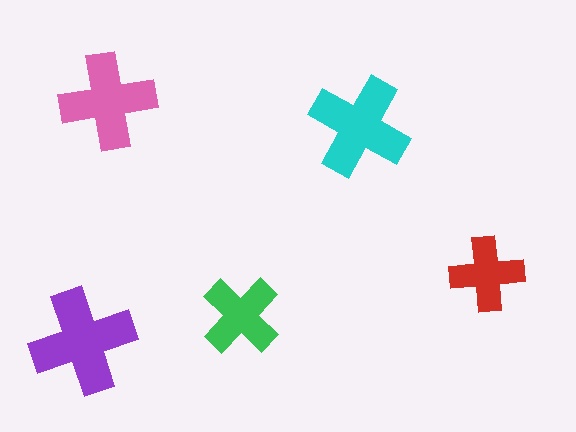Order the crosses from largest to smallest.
the purple one, the cyan one, the pink one, the green one, the red one.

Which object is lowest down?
The purple cross is bottommost.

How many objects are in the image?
There are 5 objects in the image.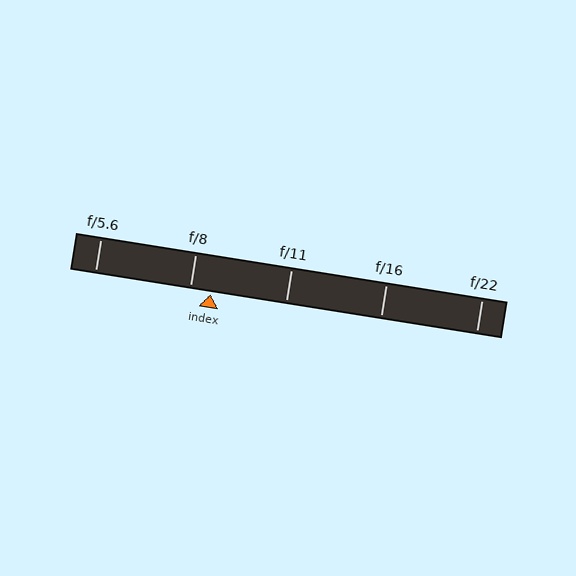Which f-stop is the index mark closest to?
The index mark is closest to f/8.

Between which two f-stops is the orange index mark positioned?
The index mark is between f/8 and f/11.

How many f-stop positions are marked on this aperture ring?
There are 5 f-stop positions marked.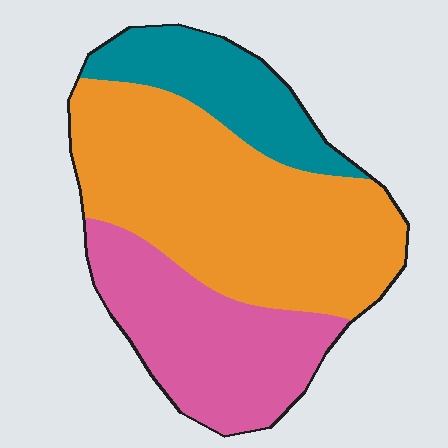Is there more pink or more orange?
Orange.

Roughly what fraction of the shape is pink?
Pink takes up about one third (1/3) of the shape.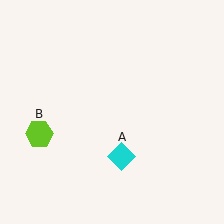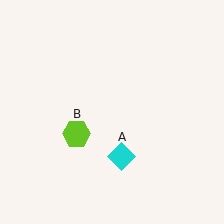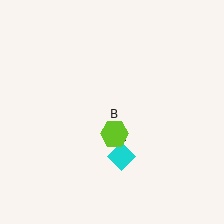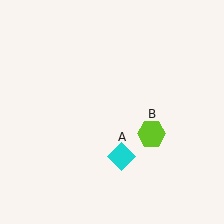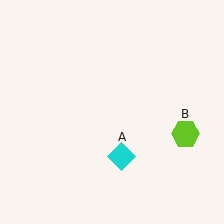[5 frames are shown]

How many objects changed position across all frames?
1 object changed position: lime hexagon (object B).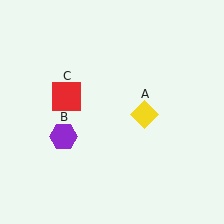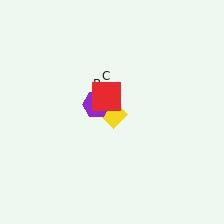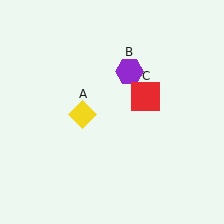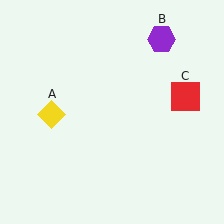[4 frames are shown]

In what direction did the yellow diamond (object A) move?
The yellow diamond (object A) moved left.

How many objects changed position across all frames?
3 objects changed position: yellow diamond (object A), purple hexagon (object B), red square (object C).